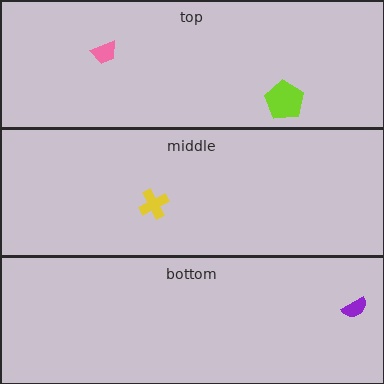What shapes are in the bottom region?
The purple semicircle.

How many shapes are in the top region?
2.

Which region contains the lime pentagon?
The top region.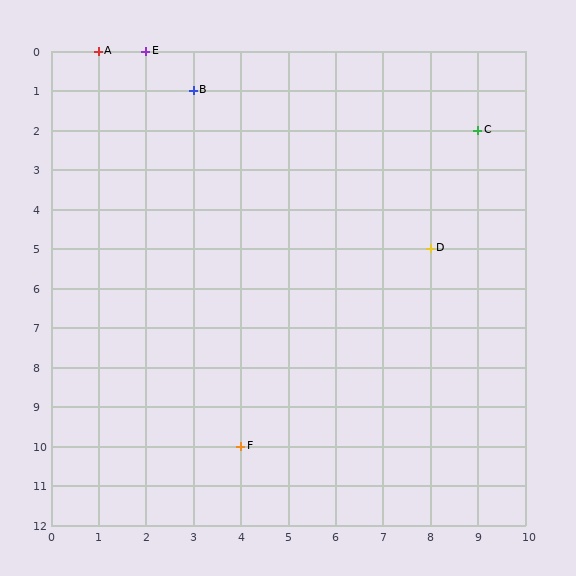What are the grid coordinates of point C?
Point C is at grid coordinates (9, 2).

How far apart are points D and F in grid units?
Points D and F are 4 columns and 5 rows apart (about 6.4 grid units diagonally).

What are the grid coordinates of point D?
Point D is at grid coordinates (8, 5).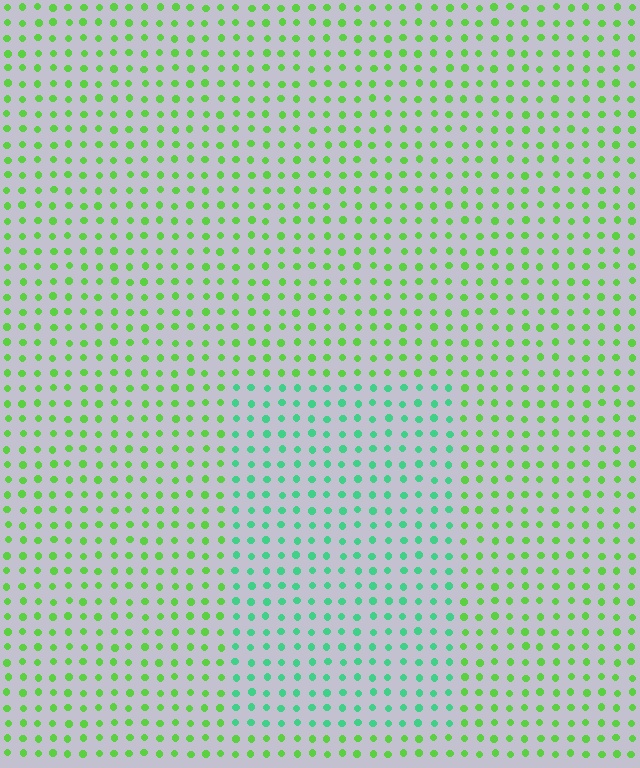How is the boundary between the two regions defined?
The boundary is defined purely by a slight shift in hue (about 41 degrees). Spacing, size, and orientation are identical on both sides.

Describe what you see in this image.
The image is filled with small lime elements in a uniform arrangement. A rectangle-shaped region is visible where the elements are tinted to a slightly different hue, forming a subtle color boundary.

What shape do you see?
I see a rectangle.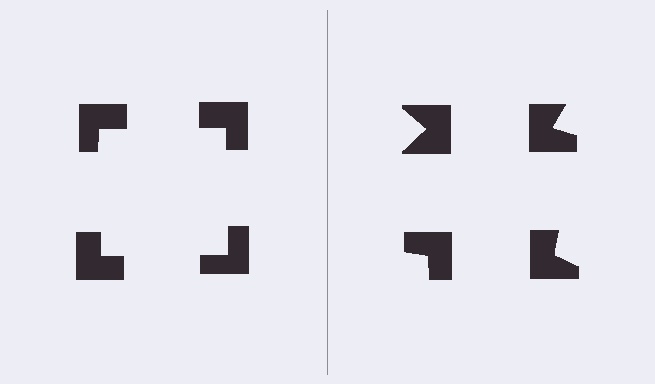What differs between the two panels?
The notched squares are positioned identically on both sides; only the wedge orientations differ. On the left they align to a square; on the right they are misaligned.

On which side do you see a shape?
An illusory square appears on the left side. On the right side the wedge cuts are rotated, so no coherent shape forms.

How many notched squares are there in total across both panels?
8 — 4 on each side.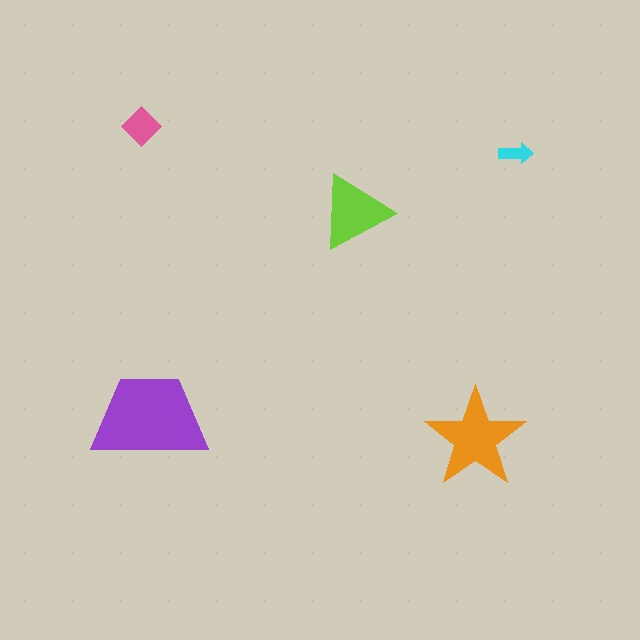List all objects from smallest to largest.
The cyan arrow, the pink diamond, the lime triangle, the orange star, the purple trapezoid.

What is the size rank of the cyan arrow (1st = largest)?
5th.